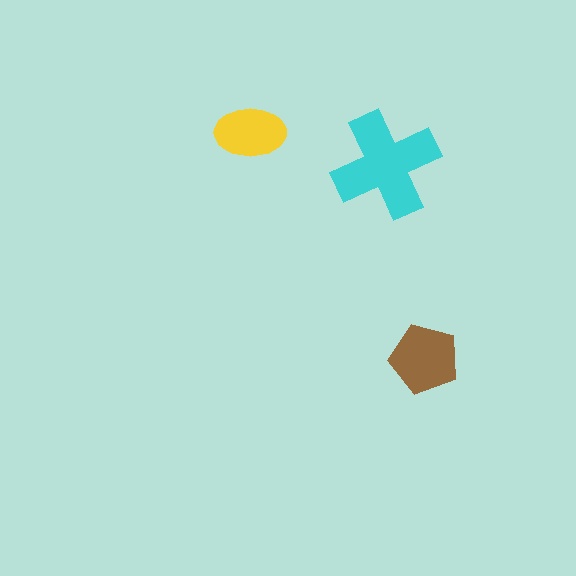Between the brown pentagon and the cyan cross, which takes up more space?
The cyan cross.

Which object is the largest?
The cyan cross.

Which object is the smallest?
The yellow ellipse.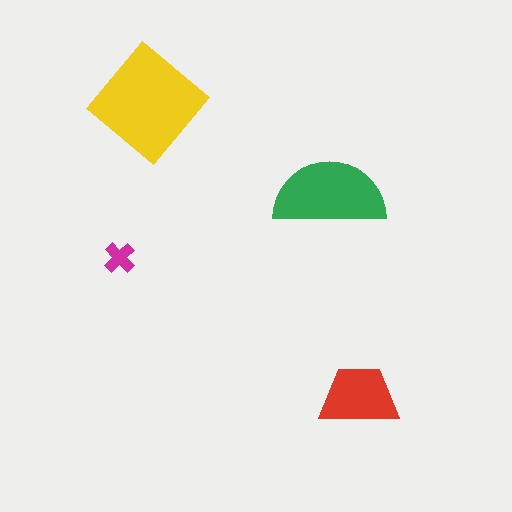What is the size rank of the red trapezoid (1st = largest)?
3rd.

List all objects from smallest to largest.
The magenta cross, the red trapezoid, the green semicircle, the yellow diamond.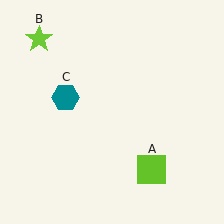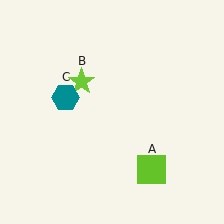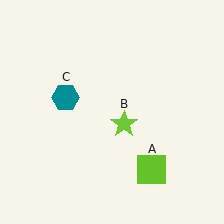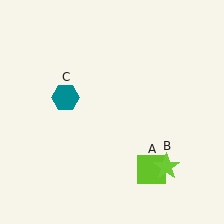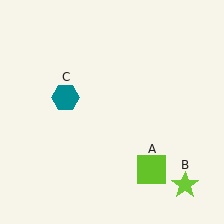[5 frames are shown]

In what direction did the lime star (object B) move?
The lime star (object B) moved down and to the right.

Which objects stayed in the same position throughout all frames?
Lime square (object A) and teal hexagon (object C) remained stationary.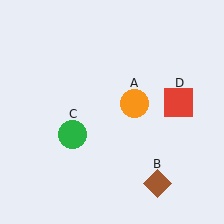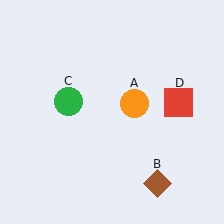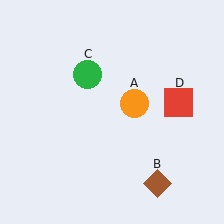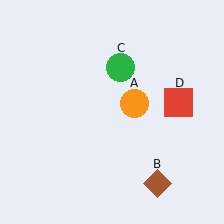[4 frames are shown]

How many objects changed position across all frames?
1 object changed position: green circle (object C).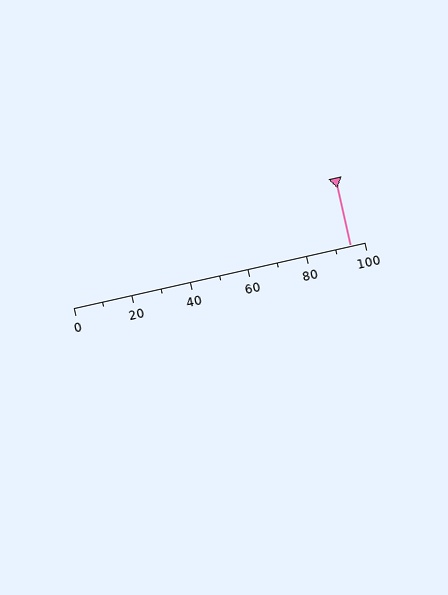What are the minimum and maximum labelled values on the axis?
The axis runs from 0 to 100.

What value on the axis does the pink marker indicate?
The marker indicates approximately 95.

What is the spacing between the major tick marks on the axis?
The major ticks are spaced 20 apart.